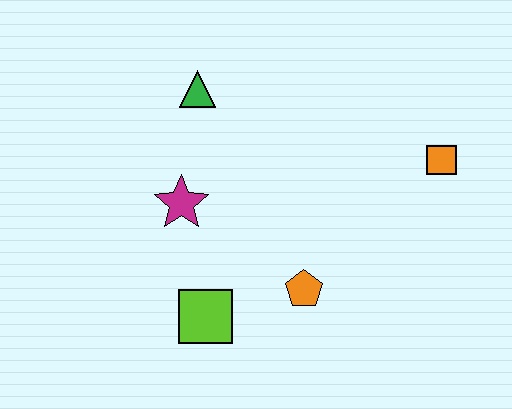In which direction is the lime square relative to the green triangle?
The lime square is below the green triangle.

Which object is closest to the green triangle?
The magenta star is closest to the green triangle.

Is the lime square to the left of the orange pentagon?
Yes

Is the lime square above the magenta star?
No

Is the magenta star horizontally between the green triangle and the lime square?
No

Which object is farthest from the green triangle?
The orange square is farthest from the green triangle.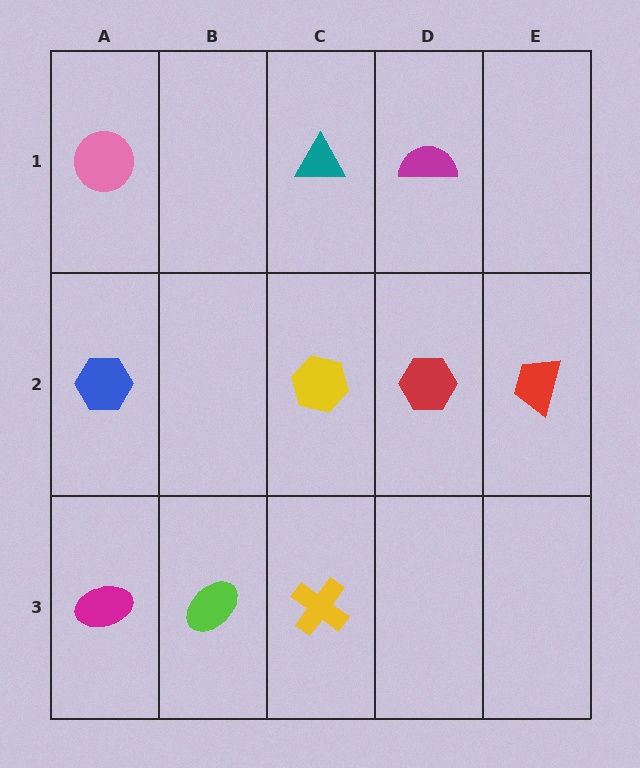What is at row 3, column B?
A lime ellipse.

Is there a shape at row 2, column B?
No, that cell is empty.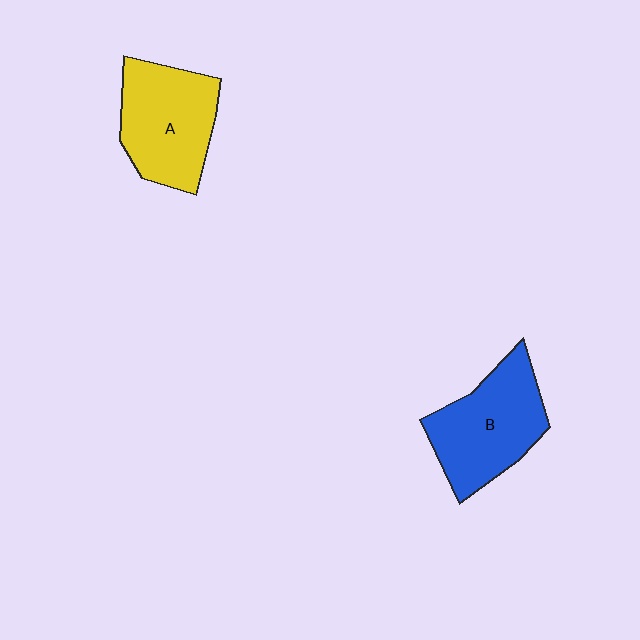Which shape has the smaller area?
Shape A (yellow).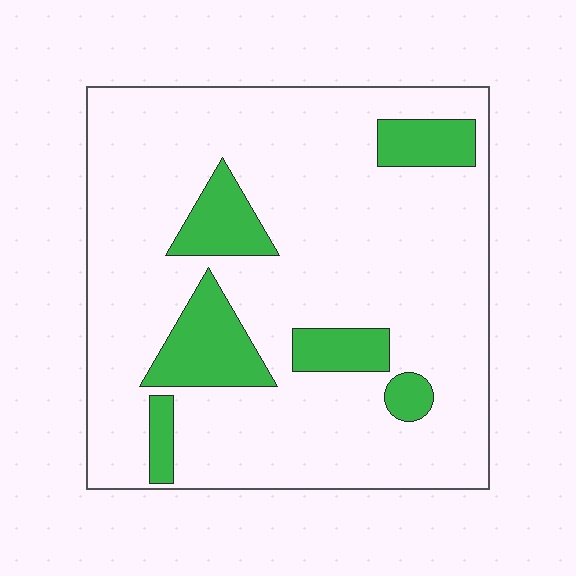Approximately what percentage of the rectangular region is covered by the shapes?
Approximately 15%.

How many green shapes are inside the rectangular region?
6.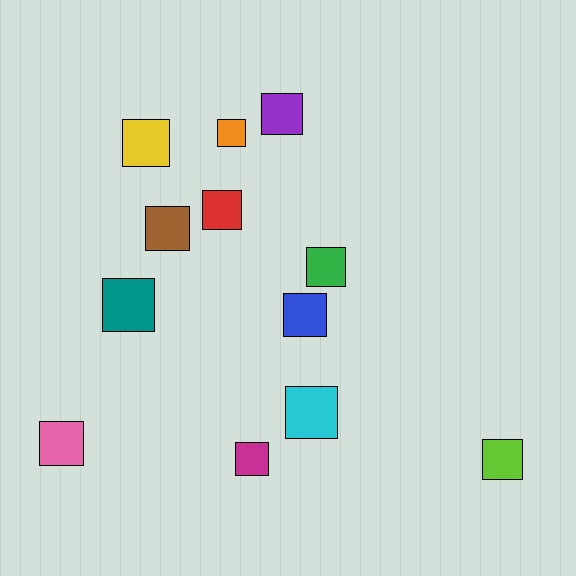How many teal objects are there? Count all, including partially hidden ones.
There is 1 teal object.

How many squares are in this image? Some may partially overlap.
There are 12 squares.